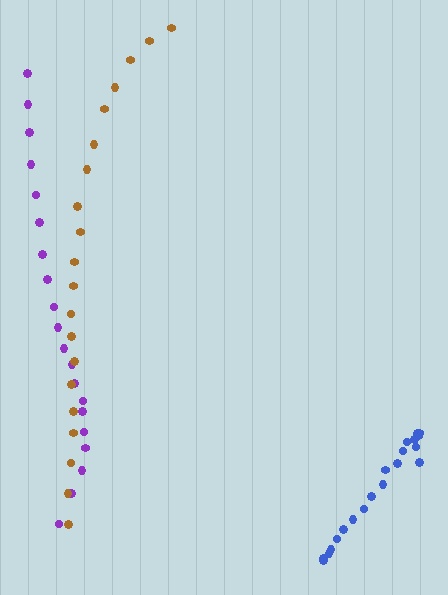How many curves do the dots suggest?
There are 3 distinct paths.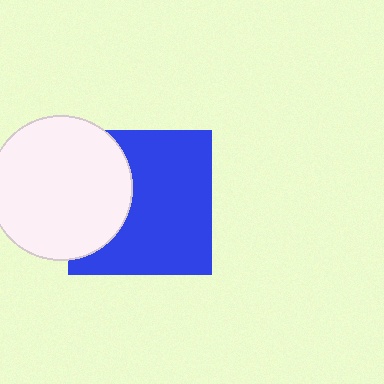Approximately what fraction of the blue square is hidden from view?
Roughly 33% of the blue square is hidden behind the white circle.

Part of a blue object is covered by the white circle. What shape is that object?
It is a square.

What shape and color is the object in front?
The object in front is a white circle.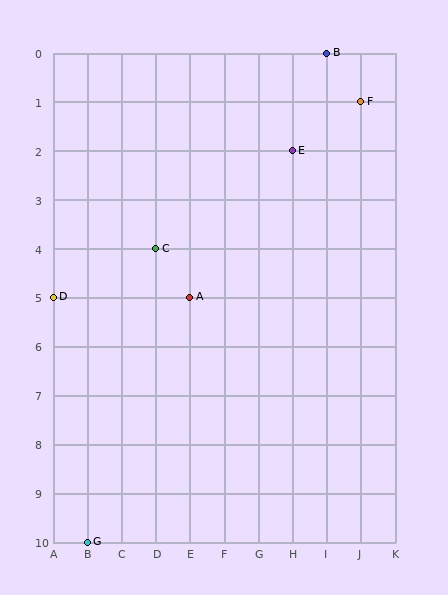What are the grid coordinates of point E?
Point E is at grid coordinates (H, 2).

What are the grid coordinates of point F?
Point F is at grid coordinates (J, 1).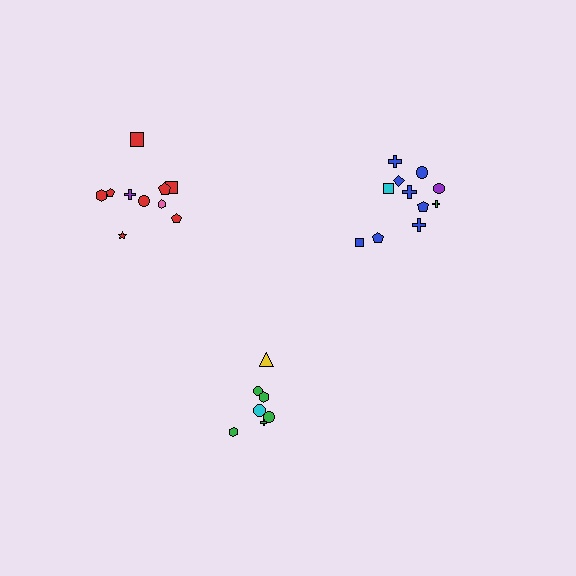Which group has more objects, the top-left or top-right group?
The top-right group.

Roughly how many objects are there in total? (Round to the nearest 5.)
Roughly 30 objects in total.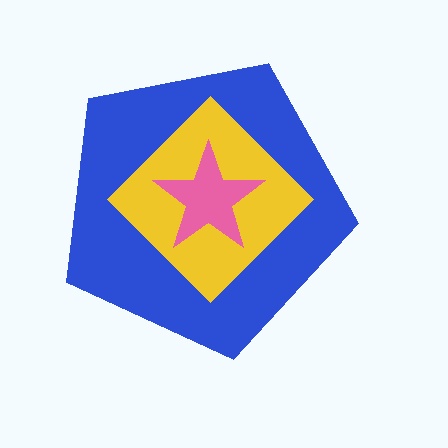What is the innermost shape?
The pink star.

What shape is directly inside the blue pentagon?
The yellow diamond.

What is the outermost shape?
The blue pentagon.